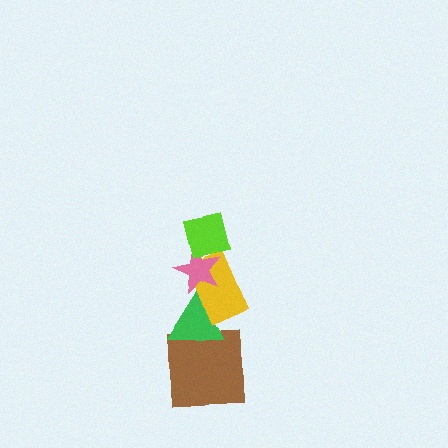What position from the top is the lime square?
The lime square is 1st from the top.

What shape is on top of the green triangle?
The yellow rectangle is on top of the green triangle.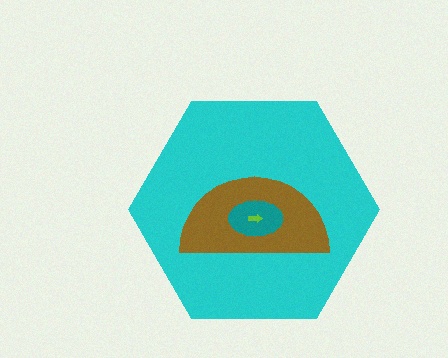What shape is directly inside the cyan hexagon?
The brown semicircle.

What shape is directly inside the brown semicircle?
The teal ellipse.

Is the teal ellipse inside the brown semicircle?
Yes.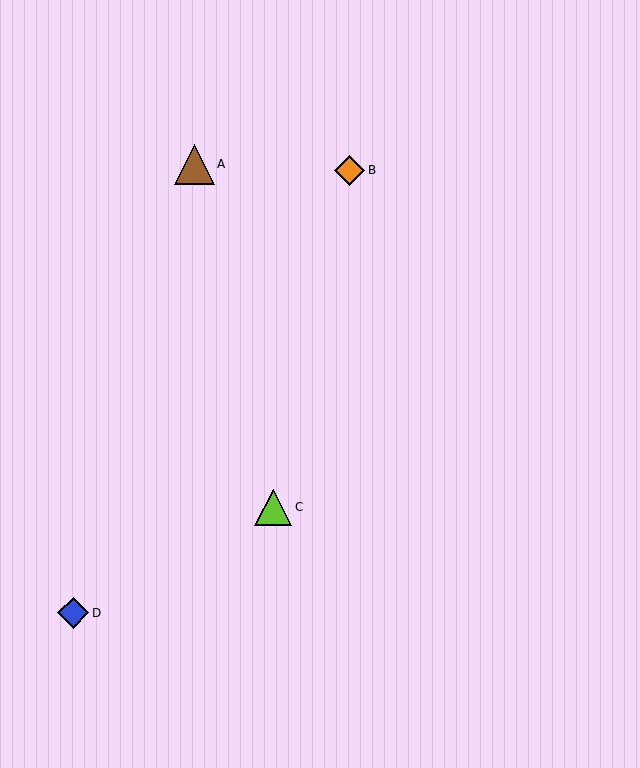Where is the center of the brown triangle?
The center of the brown triangle is at (194, 164).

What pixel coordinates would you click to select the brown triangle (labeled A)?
Click at (194, 164) to select the brown triangle A.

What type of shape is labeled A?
Shape A is a brown triangle.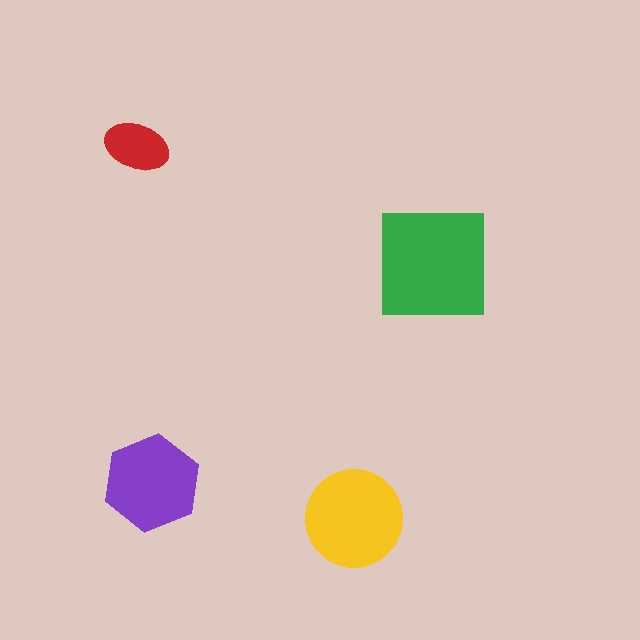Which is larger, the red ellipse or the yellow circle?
The yellow circle.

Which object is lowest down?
The yellow circle is bottommost.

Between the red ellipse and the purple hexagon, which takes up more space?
The purple hexagon.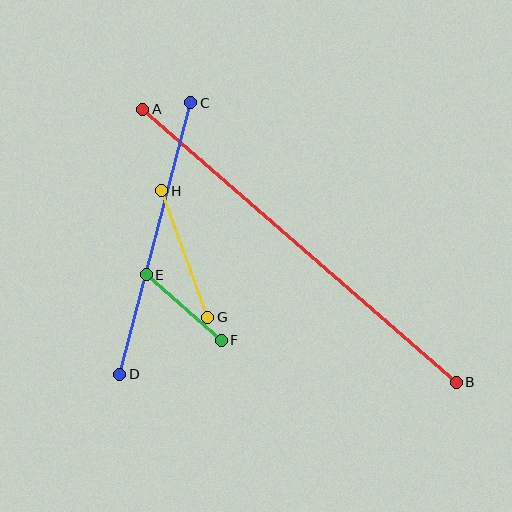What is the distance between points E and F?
The distance is approximately 99 pixels.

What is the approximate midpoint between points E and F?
The midpoint is at approximately (184, 307) pixels.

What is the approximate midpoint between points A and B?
The midpoint is at approximately (299, 246) pixels.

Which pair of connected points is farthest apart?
Points A and B are farthest apart.